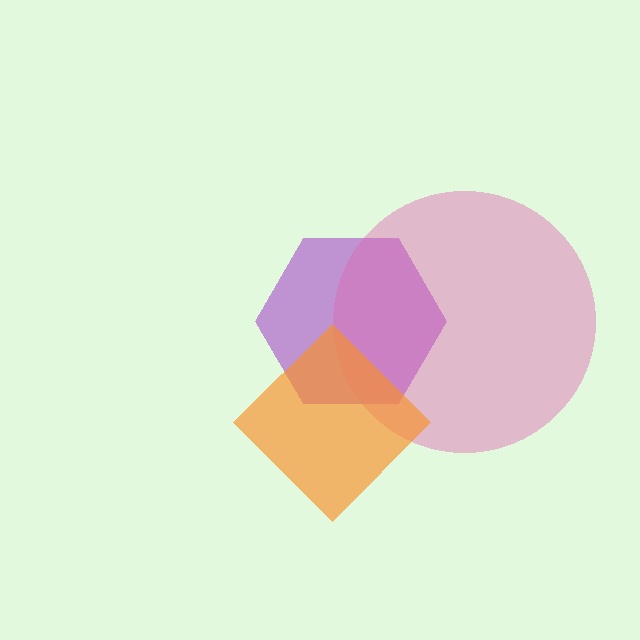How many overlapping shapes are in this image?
There are 3 overlapping shapes in the image.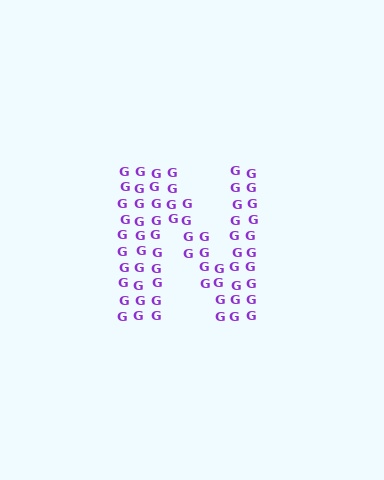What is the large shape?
The large shape is the letter N.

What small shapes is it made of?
It is made of small letter G's.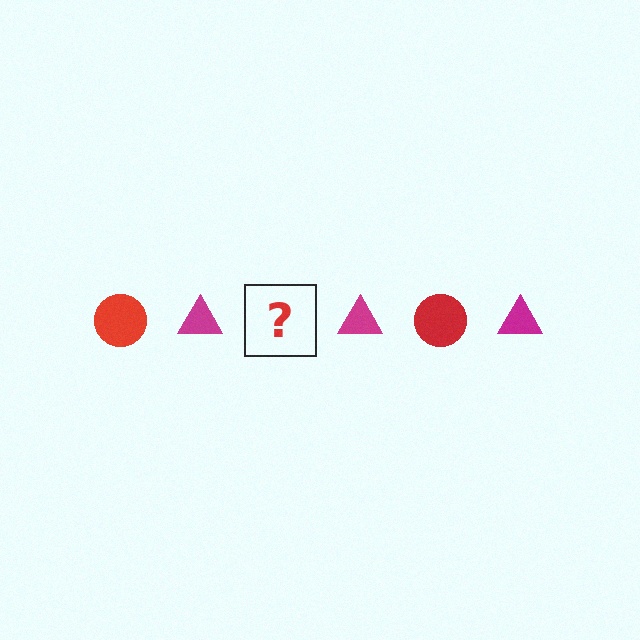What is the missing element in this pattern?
The missing element is a red circle.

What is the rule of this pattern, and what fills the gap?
The rule is that the pattern alternates between red circle and magenta triangle. The gap should be filled with a red circle.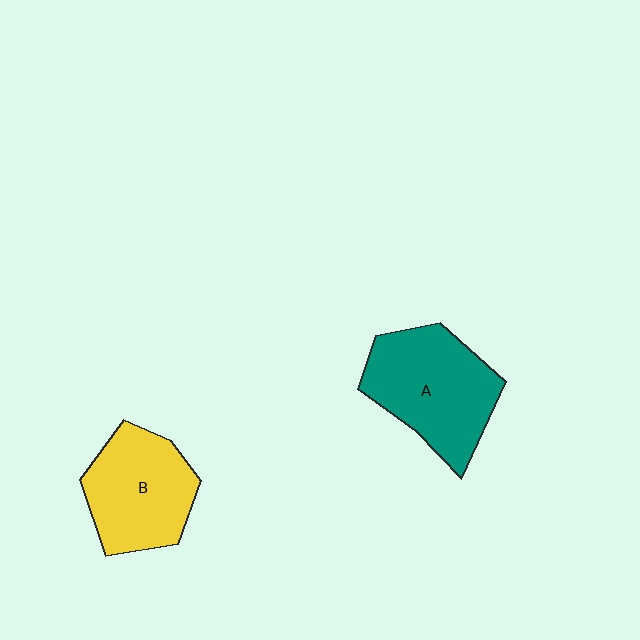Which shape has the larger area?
Shape A (teal).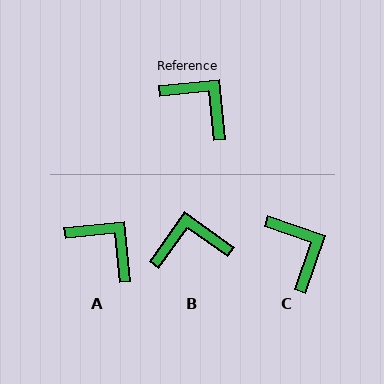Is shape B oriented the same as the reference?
No, it is off by about 48 degrees.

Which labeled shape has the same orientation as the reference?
A.